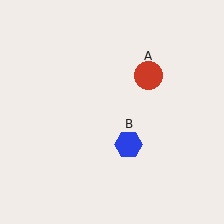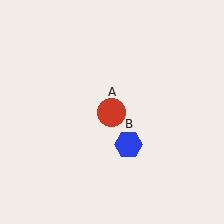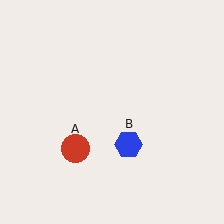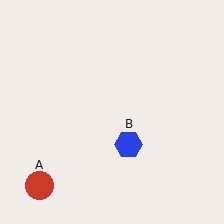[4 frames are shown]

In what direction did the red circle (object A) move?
The red circle (object A) moved down and to the left.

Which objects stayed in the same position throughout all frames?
Blue hexagon (object B) remained stationary.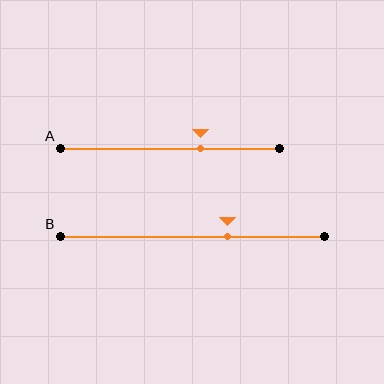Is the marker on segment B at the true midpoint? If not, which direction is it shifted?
No, the marker on segment B is shifted to the right by about 13% of the segment length.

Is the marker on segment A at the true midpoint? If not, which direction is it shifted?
No, the marker on segment A is shifted to the right by about 14% of the segment length.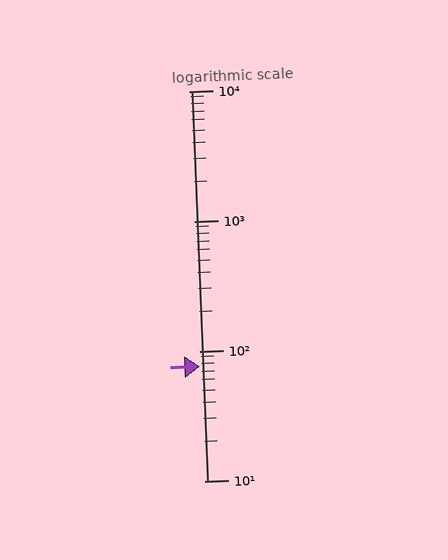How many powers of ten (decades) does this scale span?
The scale spans 3 decades, from 10 to 10000.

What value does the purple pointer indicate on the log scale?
The pointer indicates approximately 76.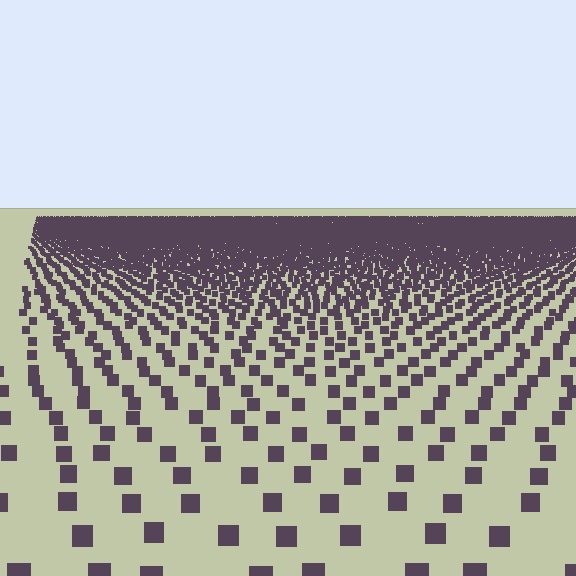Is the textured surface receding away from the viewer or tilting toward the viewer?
The surface is receding away from the viewer. Texture elements get smaller and denser toward the top.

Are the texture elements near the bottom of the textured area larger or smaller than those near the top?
Larger. Near the bottom, elements are closer to the viewer and appear at a bigger on-screen size.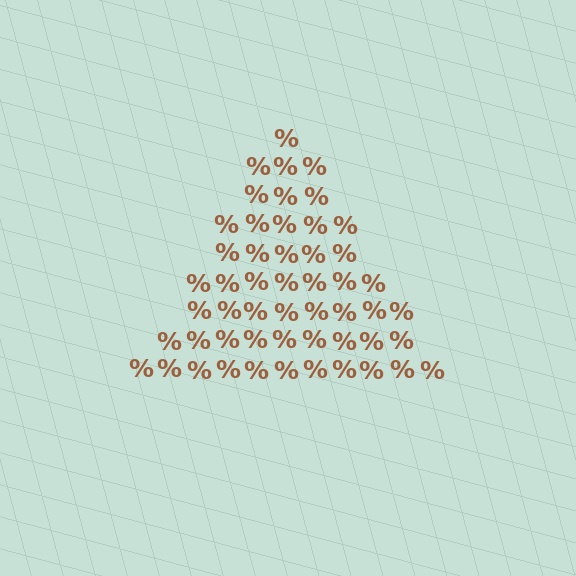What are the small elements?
The small elements are percent signs.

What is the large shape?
The large shape is a triangle.